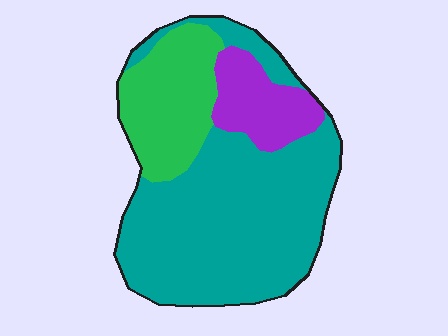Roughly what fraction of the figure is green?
Green covers roughly 20% of the figure.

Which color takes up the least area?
Purple, at roughly 15%.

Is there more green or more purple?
Green.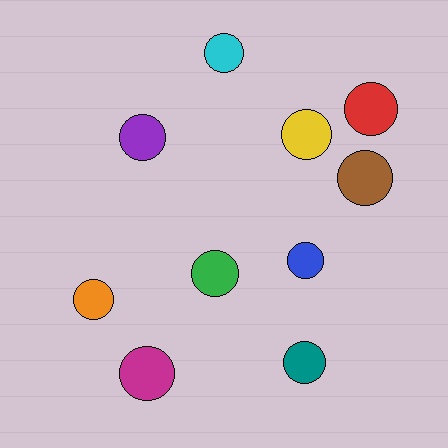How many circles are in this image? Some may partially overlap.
There are 10 circles.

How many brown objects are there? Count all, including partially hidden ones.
There is 1 brown object.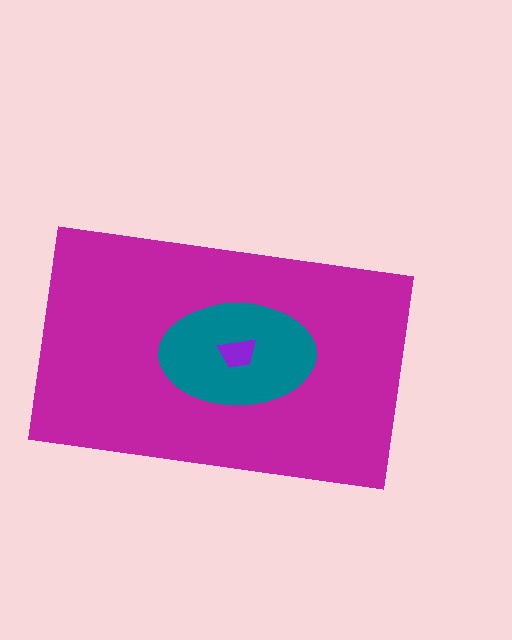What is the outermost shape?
The magenta rectangle.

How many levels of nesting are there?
3.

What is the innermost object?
The purple trapezoid.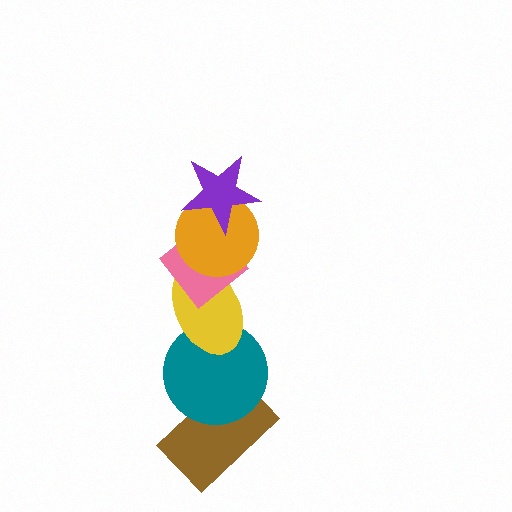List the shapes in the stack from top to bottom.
From top to bottom: the purple star, the orange circle, the pink diamond, the yellow ellipse, the teal circle, the brown rectangle.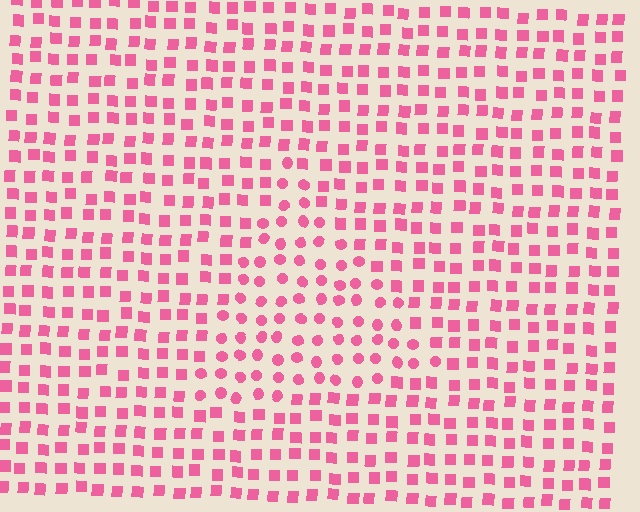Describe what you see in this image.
The image is filled with small pink elements arranged in a uniform grid. A triangle-shaped region contains circles, while the surrounding area contains squares. The boundary is defined purely by the change in element shape.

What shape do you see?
I see a triangle.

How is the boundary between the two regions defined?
The boundary is defined by a change in element shape: circles inside vs. squares outside. All elements share the same color and spacing.